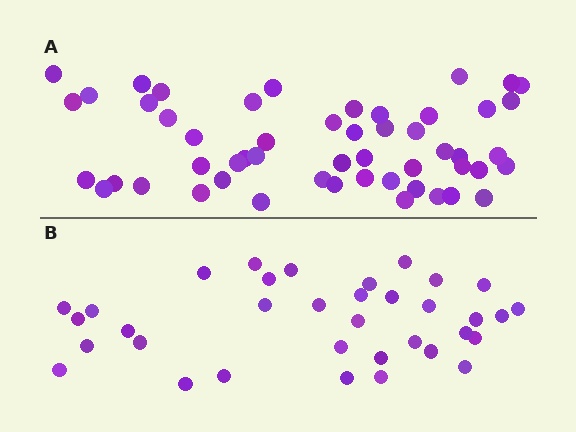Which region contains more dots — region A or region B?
Region A (the top region) has more dots.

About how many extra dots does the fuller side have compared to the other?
Region A has approximately 15 more dots than region B.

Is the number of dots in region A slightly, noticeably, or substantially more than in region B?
Region A has substantially more. The ratio is roughly 1.5 to 1.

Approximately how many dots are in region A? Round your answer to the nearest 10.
About 50 dots. (The exact count is 52, which rounds to 50.)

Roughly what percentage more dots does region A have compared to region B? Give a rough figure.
About 50% more.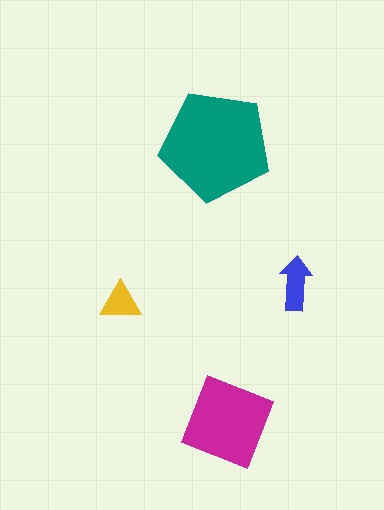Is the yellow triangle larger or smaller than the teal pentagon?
Smaller.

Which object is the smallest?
The yellow triangle.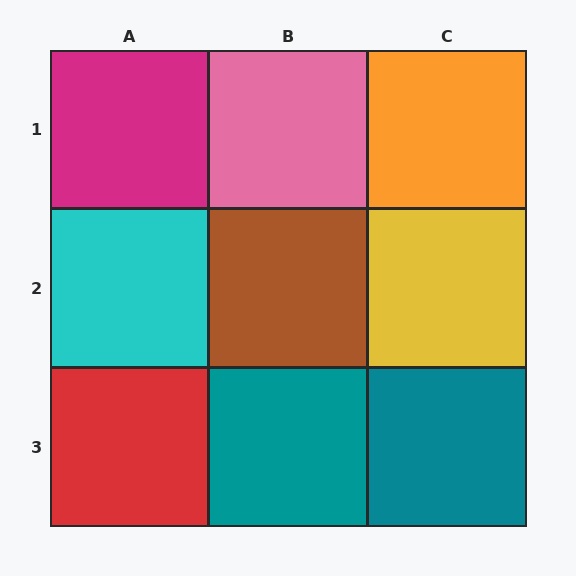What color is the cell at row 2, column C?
Yellow.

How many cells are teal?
2 cells are teal.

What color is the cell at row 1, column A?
Magenta.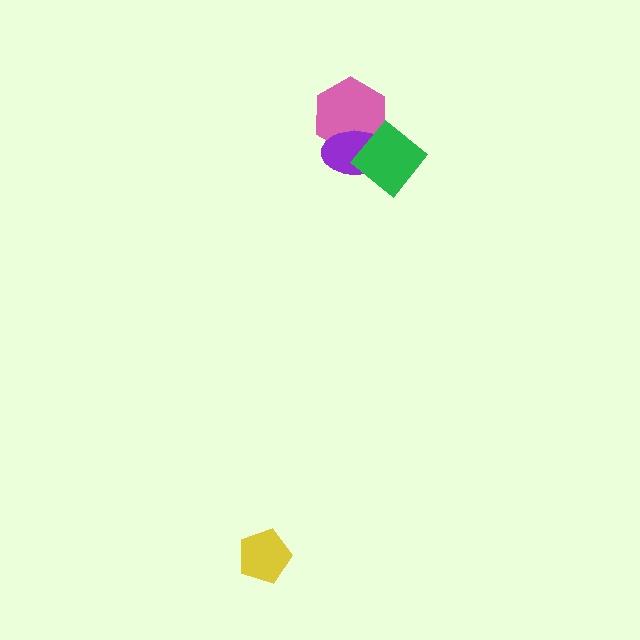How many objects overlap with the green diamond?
2 objects overlap with the green diamond.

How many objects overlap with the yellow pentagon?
0 objects overlap with the yellow pentagon.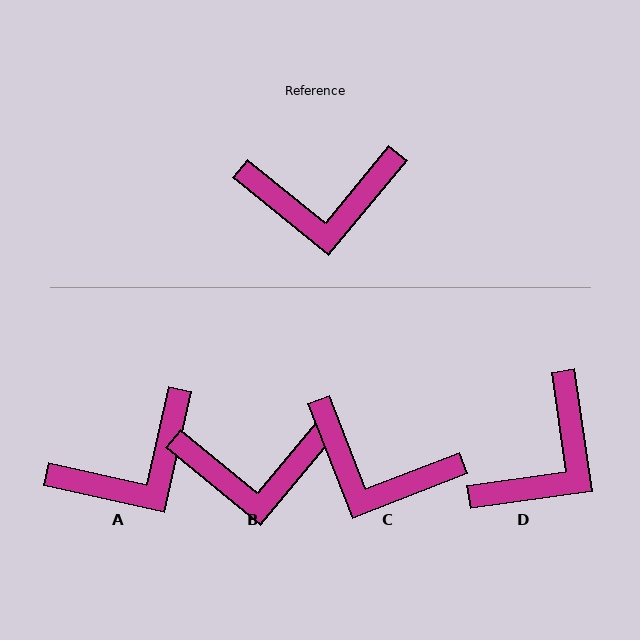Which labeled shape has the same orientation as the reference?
B.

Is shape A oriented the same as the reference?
No, it is off by about 27 degrees.